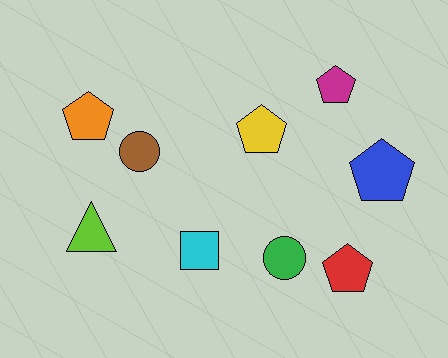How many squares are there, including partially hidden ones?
There is 1 square.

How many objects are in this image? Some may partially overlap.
There are 9 objects.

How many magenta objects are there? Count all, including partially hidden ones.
There is 1 magenta object.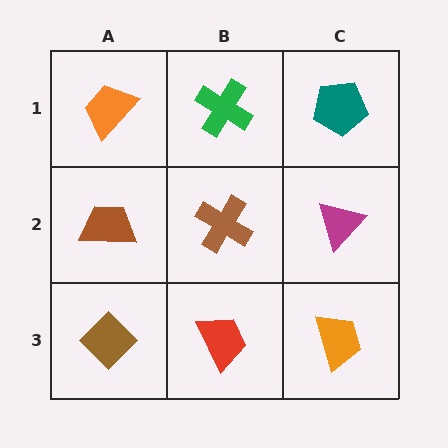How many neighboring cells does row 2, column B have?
4.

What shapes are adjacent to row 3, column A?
A brown trapezoid (row 2, column A), a red trapezoid (row 3, column B).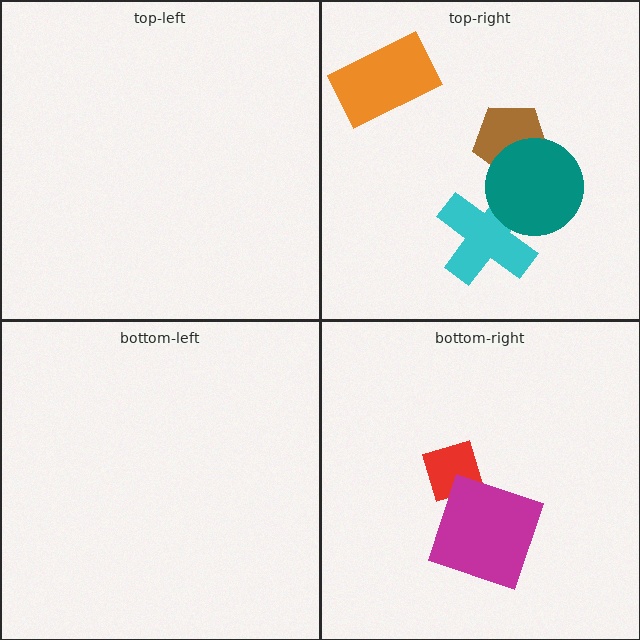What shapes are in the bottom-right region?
The red diamond, the magenta square.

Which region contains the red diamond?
The bottom-right region.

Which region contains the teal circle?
The top-right region.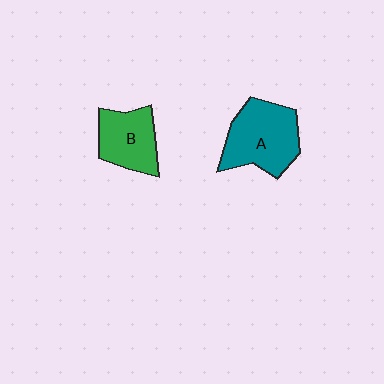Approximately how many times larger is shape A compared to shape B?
Approximately 1.4 times.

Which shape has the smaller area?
Shape B (green).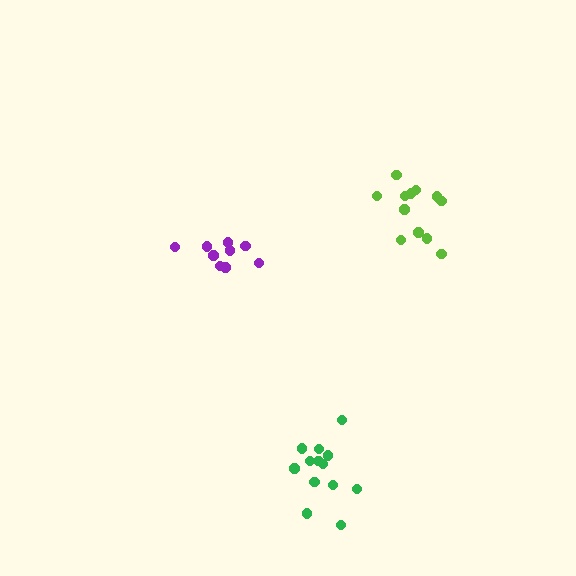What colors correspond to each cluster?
The clusters are colored: green, purple, lime.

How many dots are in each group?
Group 1: 13 dots, Group 2: 9 dots, Group 3: 12 dots (34 total).